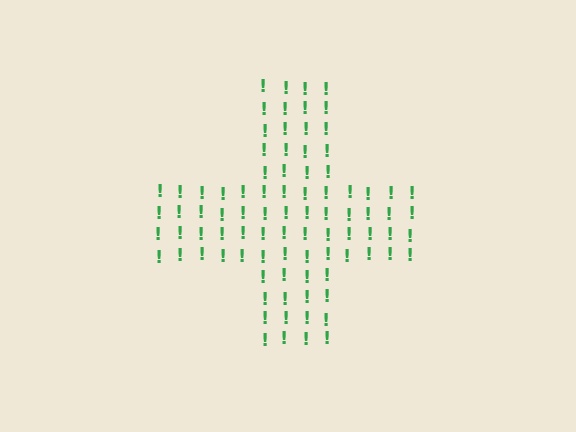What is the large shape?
The large shape is a cross.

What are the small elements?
The small elements are exclamation marks.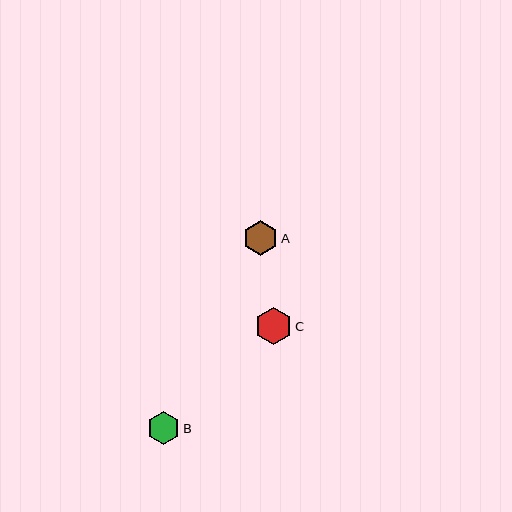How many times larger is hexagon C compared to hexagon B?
Hexagon C is approximately 1.1 times the size of hexagon B.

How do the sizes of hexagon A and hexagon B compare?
Hexagon A and hexagon B are approximately the same size.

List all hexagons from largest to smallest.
From largest to smallest: C, A, B.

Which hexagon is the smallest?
Hexagon B is the smallest with a size of approximately 33 pixels.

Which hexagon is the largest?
Hexagon C is the largest with a size of approximately 37 pixels.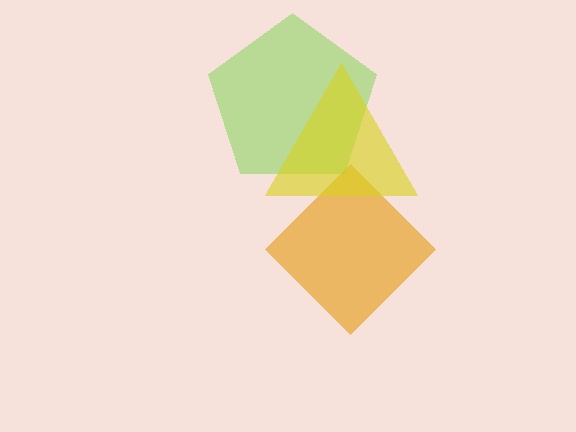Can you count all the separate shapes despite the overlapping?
Yes, there are 3 separate shapes.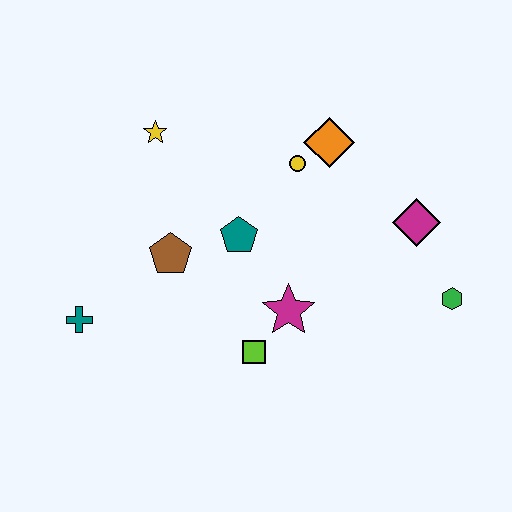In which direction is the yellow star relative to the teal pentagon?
The yellow star is above the teal pentagon.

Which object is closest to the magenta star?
The lime square is closest to the magenta star.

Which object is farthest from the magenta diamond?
The teal cross is farthest from the magenta diamond.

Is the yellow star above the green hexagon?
Yes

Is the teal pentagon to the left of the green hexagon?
Yes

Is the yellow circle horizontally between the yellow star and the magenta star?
No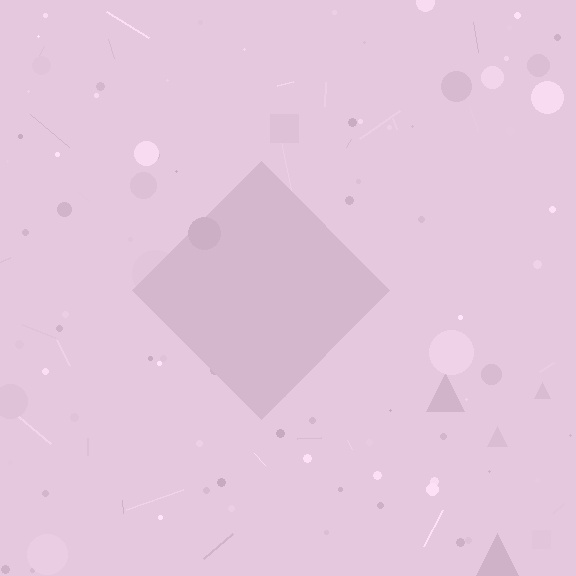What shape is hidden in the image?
A diamond is hidden in the image.